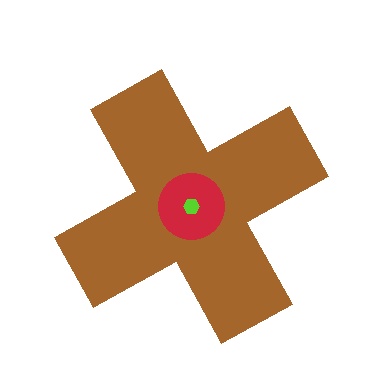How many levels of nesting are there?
3.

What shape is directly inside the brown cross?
The red circle.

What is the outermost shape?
The brown cross.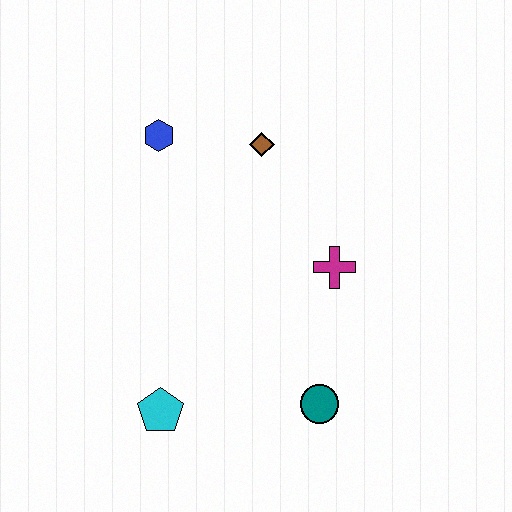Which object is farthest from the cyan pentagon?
The brown diamond is farthest from the cyan pentagon.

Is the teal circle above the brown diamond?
No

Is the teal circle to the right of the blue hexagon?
Yes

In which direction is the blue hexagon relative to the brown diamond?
The blue hexagon is to the left of the brown diamond.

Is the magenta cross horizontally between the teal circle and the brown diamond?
No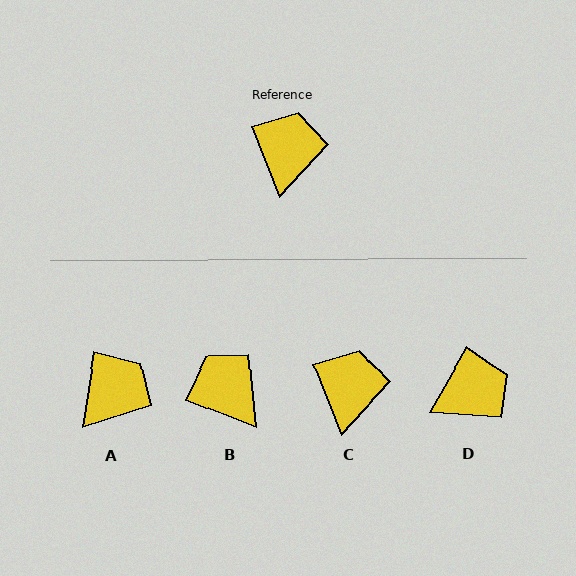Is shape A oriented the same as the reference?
No, it is off by about 30 degrees.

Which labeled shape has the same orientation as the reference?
C.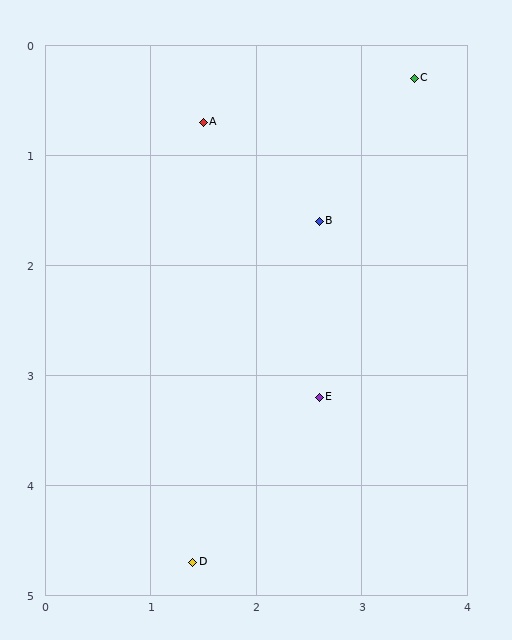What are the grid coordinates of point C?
Point C is at approximately (3.5, 0.3).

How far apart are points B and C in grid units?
Points B and C are about 1.6 grid units apart.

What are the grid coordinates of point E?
Point E is at approximately (2.6, 3.2).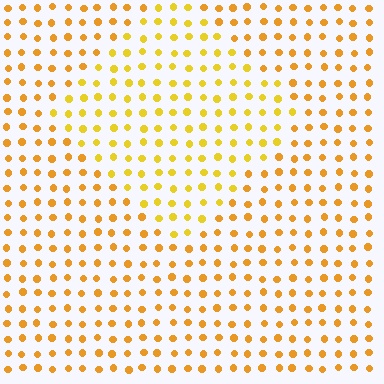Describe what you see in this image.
The image is filled with small orange elements in a uniform arrangement. A diamond-shaped region is visible where the elements are tinted to a slightly different hue, forming a subtle color boundary.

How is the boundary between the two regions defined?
The boundary is defined purely by a slight shift in hue (about 17 degrees). Spacing, size, and orientation are identical on both sides.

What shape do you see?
I see a diamond.